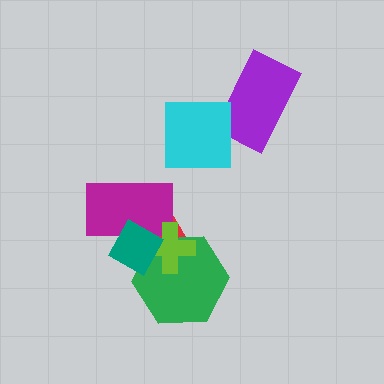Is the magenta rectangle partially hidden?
Yes, it is partially covered by another shape.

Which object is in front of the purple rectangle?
The cyan square is in front of the purple rectangle.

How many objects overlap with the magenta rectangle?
3 objects overlap with the magenta rectangle.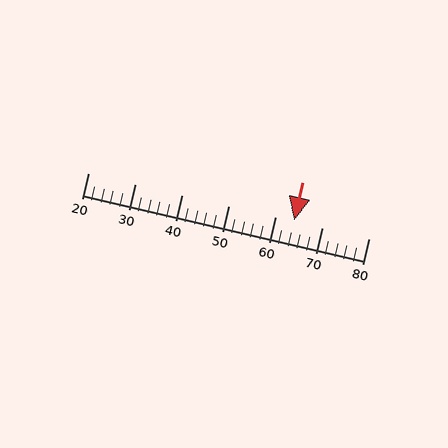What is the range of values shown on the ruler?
The ruler shows values from 20 to 80.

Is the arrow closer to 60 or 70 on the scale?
The arrow is closer to 60.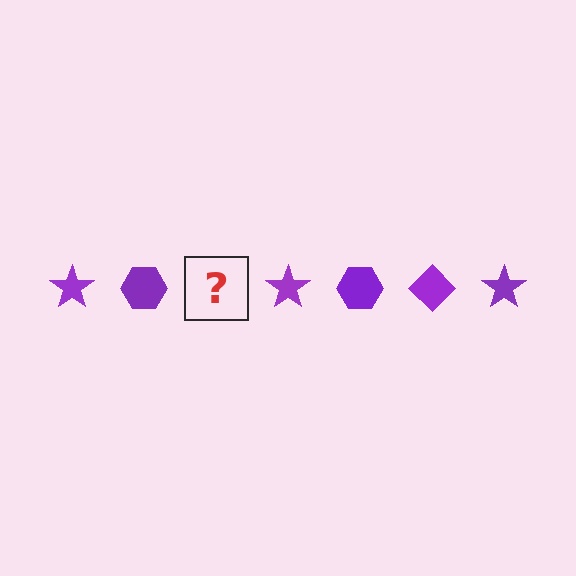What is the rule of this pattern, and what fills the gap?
The rule is that the pattern cycles through star, hexagon, diamond shapes in purple. The gap should be filled with a purple diamond.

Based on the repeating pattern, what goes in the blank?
The blank should be a purple diamond.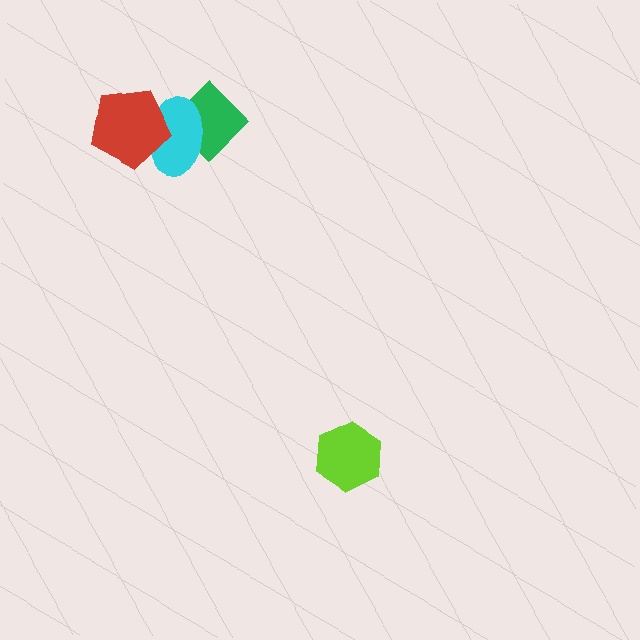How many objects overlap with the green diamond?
1 object overlaps with the green diamond.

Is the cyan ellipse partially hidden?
Yes, it is partially covered by another shape.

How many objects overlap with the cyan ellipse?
2 objects overlap with the cyan ellipse.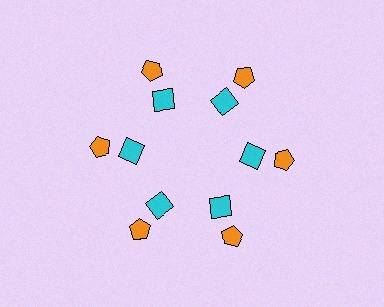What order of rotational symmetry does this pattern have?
This pattern has 6-fold rotational symmetry.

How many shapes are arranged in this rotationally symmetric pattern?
There are 12 shapes, arranged in 6 groups of 2.